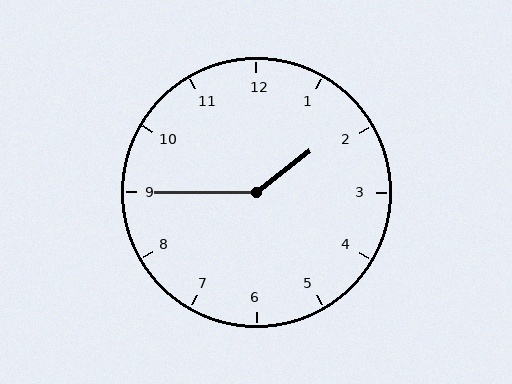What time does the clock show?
1:45.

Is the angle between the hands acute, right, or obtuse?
It is obtuse.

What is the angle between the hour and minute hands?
Approximately 142 degrees.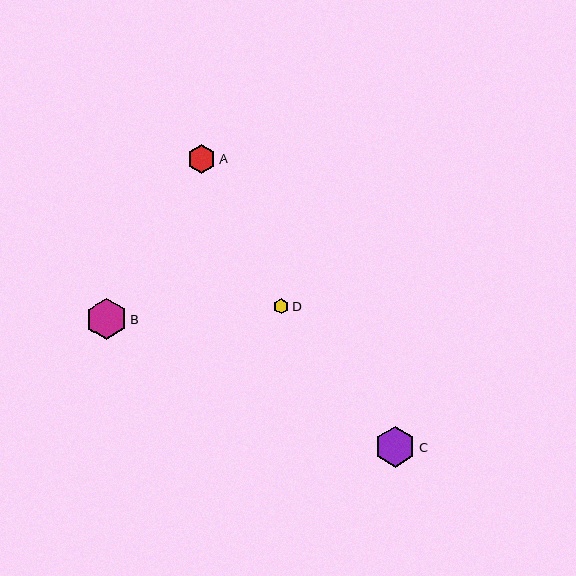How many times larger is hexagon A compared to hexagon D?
Hexagon A is approximately 1.9 times the size of hexagon D.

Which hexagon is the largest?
Hexagon C is the largest with a size of approximately 41 pixels.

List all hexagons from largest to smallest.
From largest to smallest: C, B, A, D.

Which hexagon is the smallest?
Hexagon D is the smallest with a size of approximately 15 pixels.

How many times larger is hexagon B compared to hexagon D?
Hexagon B is approximately 2.7 times the size of hexagon D.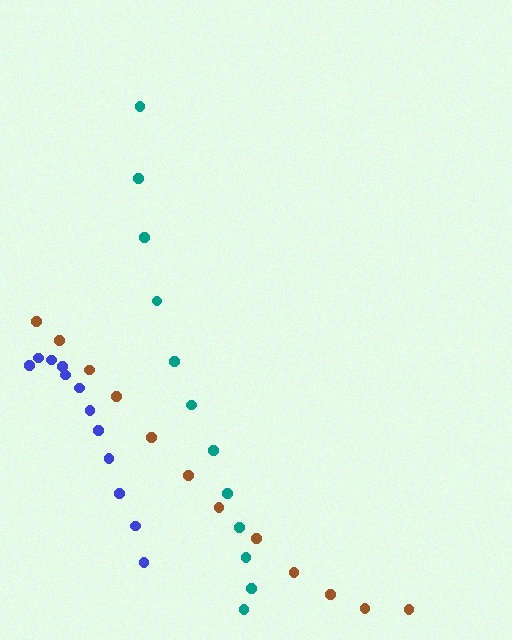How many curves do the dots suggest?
There are 3 distinct paths.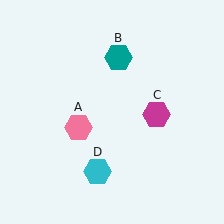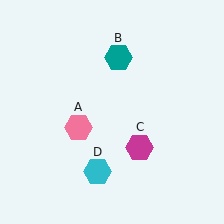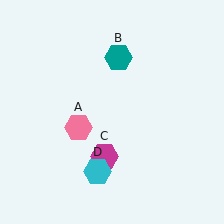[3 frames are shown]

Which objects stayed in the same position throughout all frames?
Pink hexagon (object A) and teal hexagon (object B) and cyan hexagon (object D) remained stationary.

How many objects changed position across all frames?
1 object changed position: magenta hexagon (object C).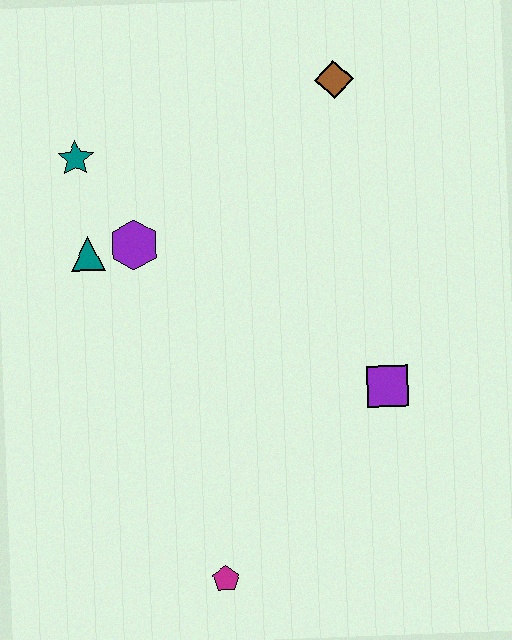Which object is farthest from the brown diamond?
The magenta pentagon is farthest from the brown diamond.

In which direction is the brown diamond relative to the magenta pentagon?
The brown diamond is above the magenta pentagon.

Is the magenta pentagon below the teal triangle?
Yes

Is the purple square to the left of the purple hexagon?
No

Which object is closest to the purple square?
The magenta pentagon is closest to the purple square.